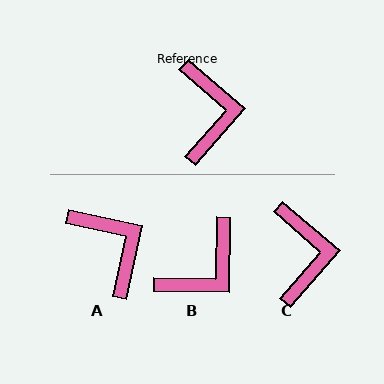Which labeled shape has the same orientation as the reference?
C.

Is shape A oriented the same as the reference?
No, it is off by about 29 degrees.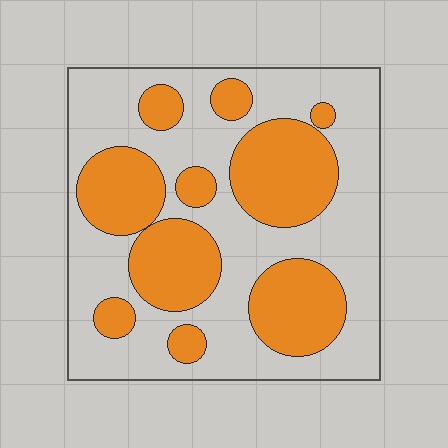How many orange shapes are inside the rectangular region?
10.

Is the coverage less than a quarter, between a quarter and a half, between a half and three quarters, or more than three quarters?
Between a quarter and a half.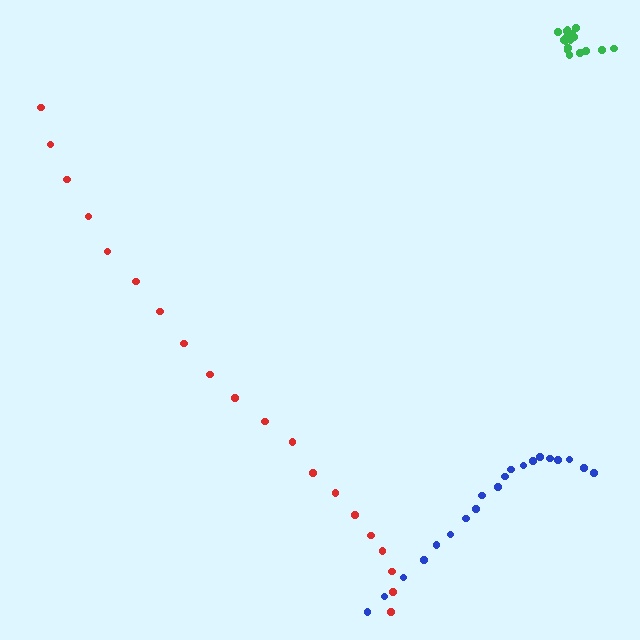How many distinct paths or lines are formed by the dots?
There are 3 distinct paths.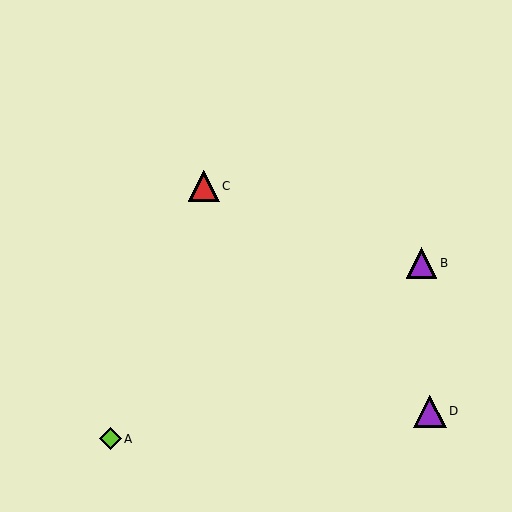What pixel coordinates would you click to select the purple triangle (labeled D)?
Click at (430, 411) to select the purple triangle D.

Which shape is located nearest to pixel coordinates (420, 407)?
The purple triangle (labeled D) at (430, 411) is nearest to that location.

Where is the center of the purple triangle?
The center of the purple triangle is at (430, 411).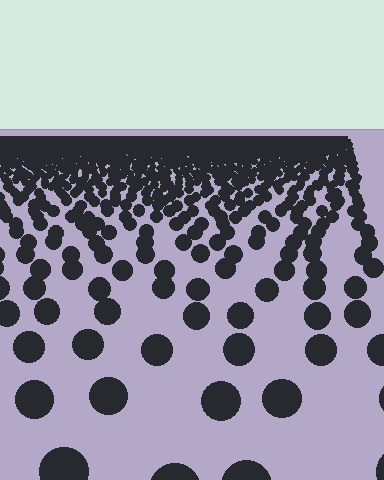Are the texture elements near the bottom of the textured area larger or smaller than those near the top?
Larger. Near the bottom, elements are closer to the viewer and appear at a bigger on-screen size.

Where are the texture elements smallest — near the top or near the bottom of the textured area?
Near the top.